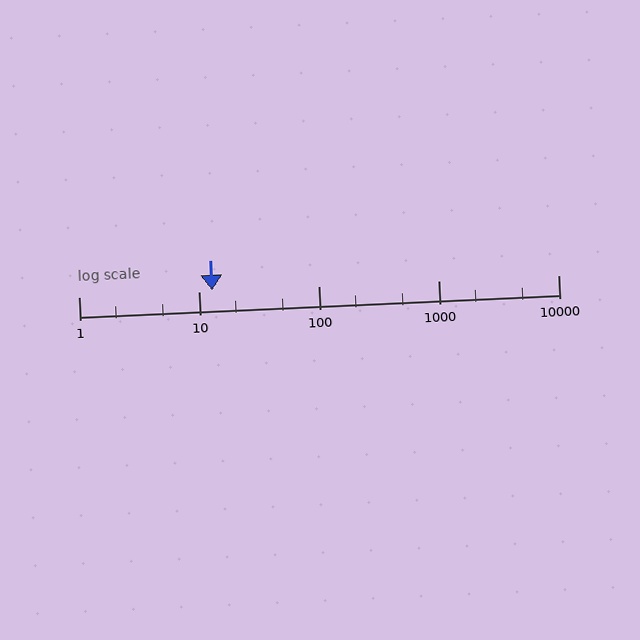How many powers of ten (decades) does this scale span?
The scale spans 4 decades, from 1 to 10000.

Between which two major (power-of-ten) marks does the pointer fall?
The pointer is between 10 and 100.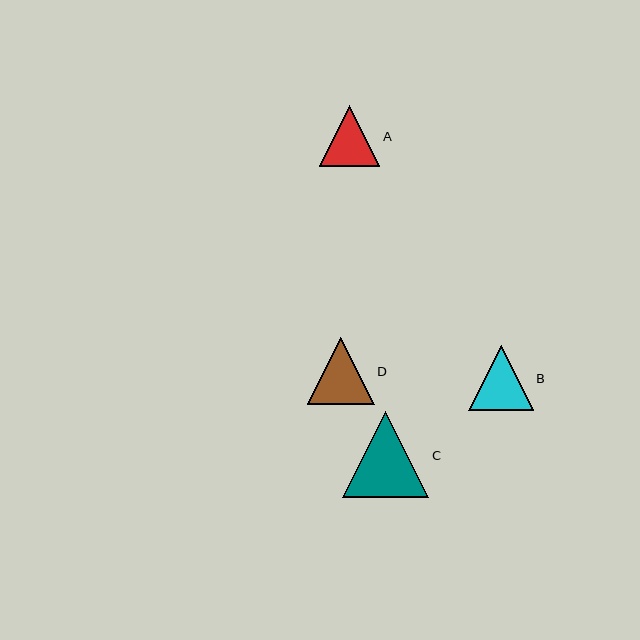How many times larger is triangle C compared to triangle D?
Triangle C is approximately 1.3 times the size of triangle D.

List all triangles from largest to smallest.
From largest to smallest: C, D, B, A.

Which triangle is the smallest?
Triangle A is the smallest with a size of approximately 60 pixels.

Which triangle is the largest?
Triangle C is the largest with a size of approximately 86 pixels.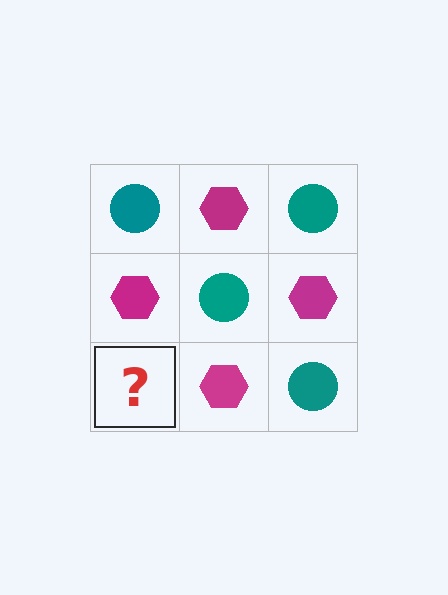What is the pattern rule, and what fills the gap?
The rule is that it alternates teal circle and magenta hexagon in a checkerboard pattern. The gap should be filled with a teal circle.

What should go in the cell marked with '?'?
The missing cell should contain a teal circle.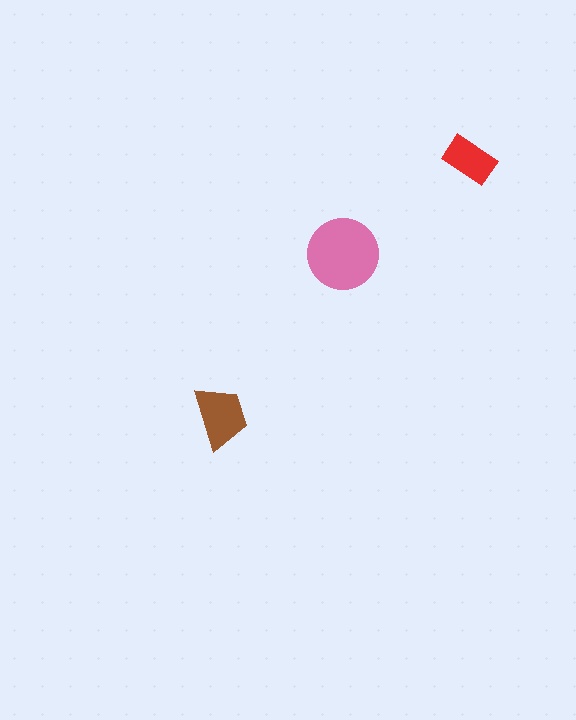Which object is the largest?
The pink circle.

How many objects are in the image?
There are 3 objects in the image.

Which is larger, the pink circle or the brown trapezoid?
The pink circle.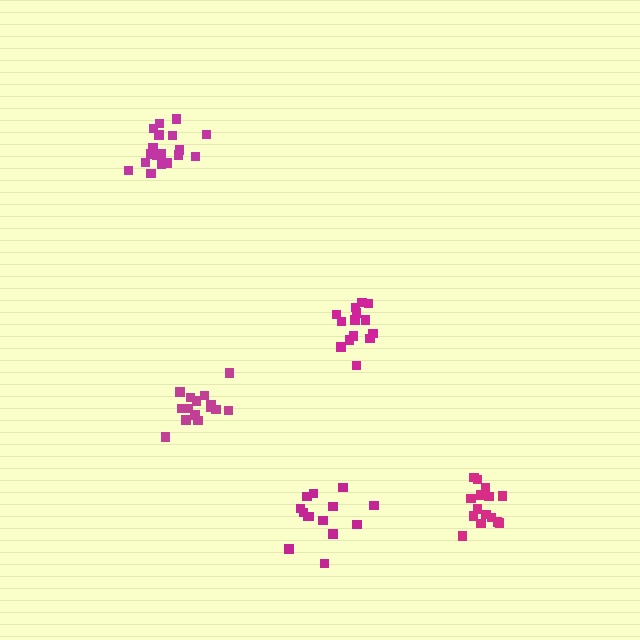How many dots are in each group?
Group 1: 14 dots, Group 2: 14 dots, Group 3: 15 dots, Group 4: 19 dots, Group 5: 16 dots (78 total).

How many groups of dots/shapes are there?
There are 5 groups.